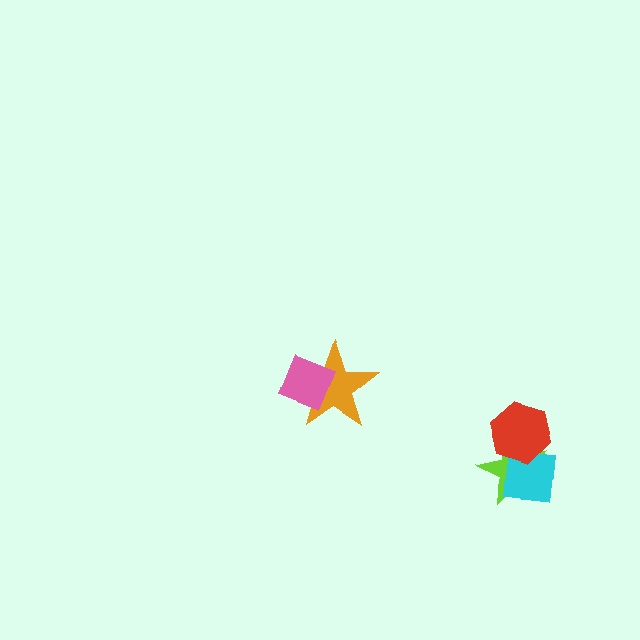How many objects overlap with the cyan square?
2 objects overlap with the cyan square.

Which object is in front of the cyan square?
The red hexagon is in front of the cyan square.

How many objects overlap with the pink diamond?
1 object overlaps with the pink diamond.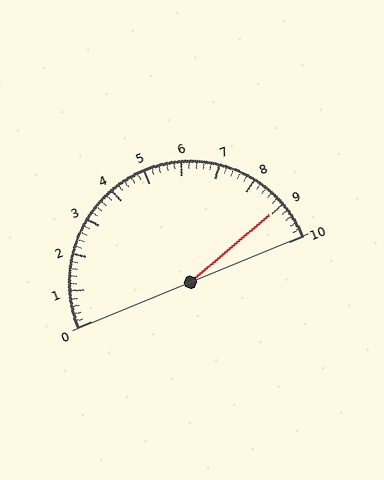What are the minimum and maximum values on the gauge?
The gauge ranges from 0 to 10.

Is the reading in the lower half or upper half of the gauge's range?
The reading is in the upper half of the range (0 to 10).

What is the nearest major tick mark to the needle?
The nearest major tick mark is 9.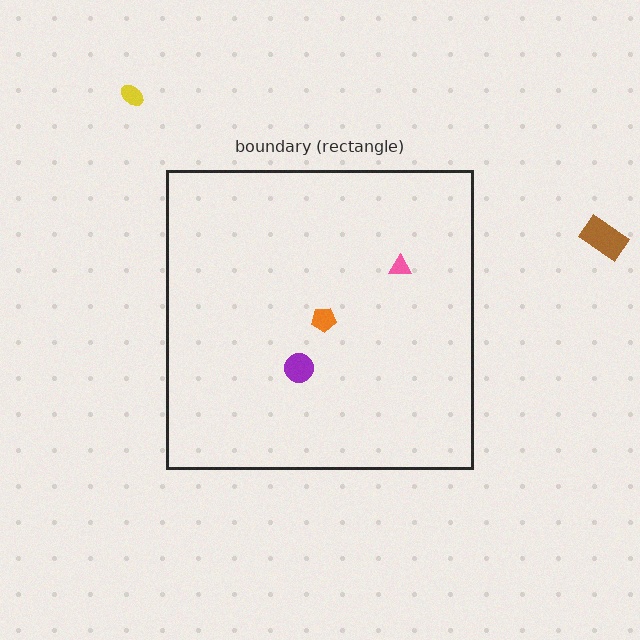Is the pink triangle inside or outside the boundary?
Inside.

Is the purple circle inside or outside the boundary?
Inside.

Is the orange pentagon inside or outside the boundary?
Inside.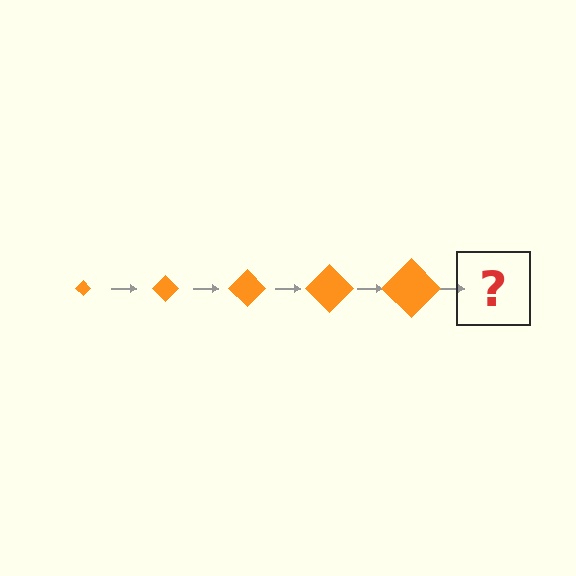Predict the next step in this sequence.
The next step is an orange diamond, larger than the previous one.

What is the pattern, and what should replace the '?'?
The pattern is that the diamond gets progressively larger each step. The '?' should be an orange diamond, larger than the previous one.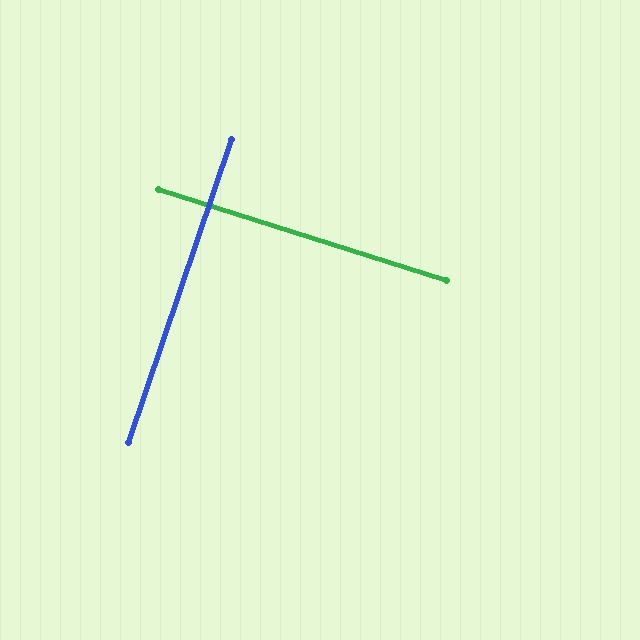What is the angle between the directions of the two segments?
Approximately 89 degrees.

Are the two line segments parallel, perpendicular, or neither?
Perpendicular — they meet at approximately 89°.